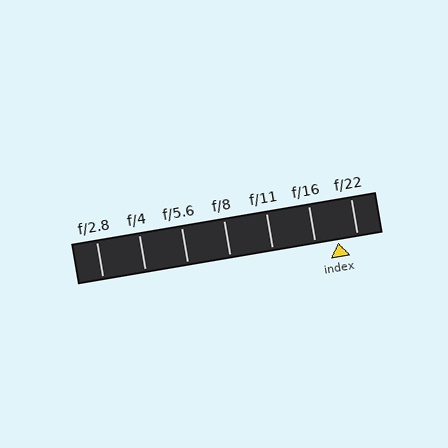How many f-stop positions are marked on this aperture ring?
There are 7 f-stop positions marked.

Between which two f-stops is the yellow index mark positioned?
The index mark is between f/16 and f/22.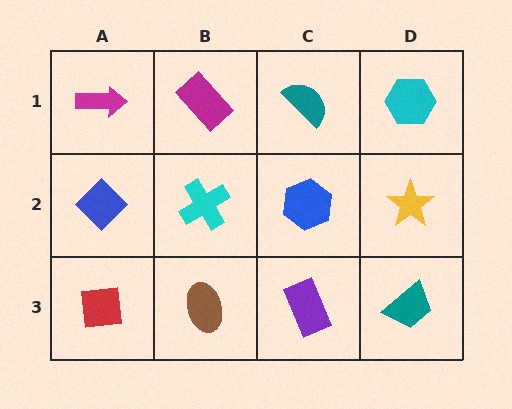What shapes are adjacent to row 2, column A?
A magenta arrow (row 1, column A), a red square (row 3, column A), a cyan cross (row 2, column B).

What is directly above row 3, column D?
A yellow star.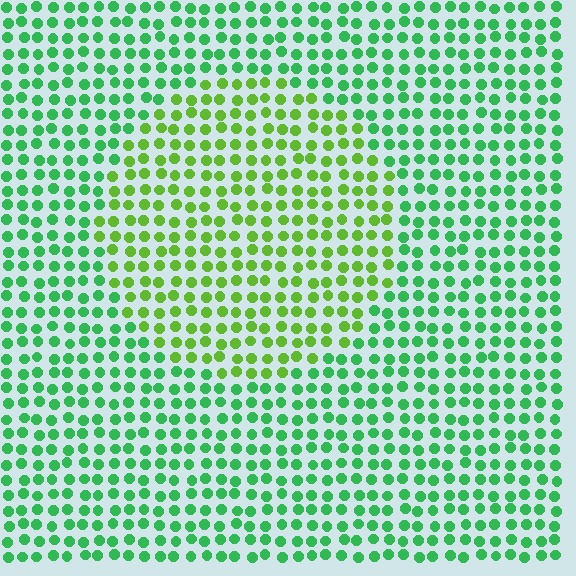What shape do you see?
I see a circle.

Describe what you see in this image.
The image is filled with small green elements in a uniform arrangement. A circle-shaped region is visible where the elements are tinted to a slightly different hue, forming a subtle color boundary.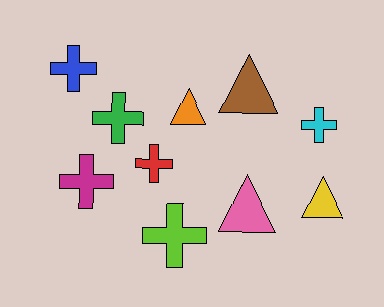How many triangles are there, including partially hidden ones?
There are 4 triangles.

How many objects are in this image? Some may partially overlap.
There are 10 objects.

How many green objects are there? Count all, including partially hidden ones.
There is 1 green object.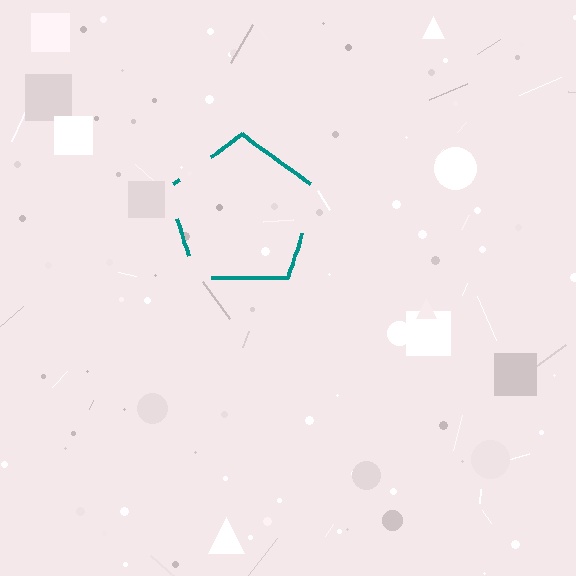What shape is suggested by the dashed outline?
The dashed outline suggests a pentagon.